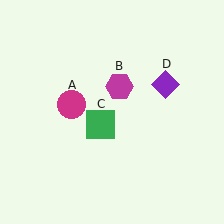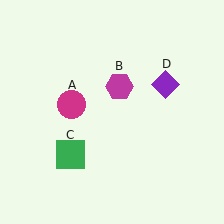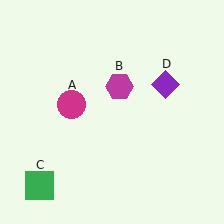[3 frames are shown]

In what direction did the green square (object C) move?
The green square (object C) moved down and to the left.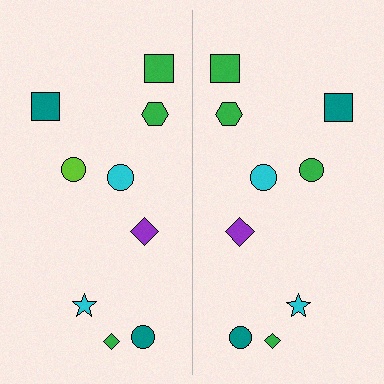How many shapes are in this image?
There are 18 shapes in this image.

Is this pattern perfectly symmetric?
No, the pattern is not perfectly symmetric. The green circle on the right side breaks the symmetry — its mirror counterpart is lime.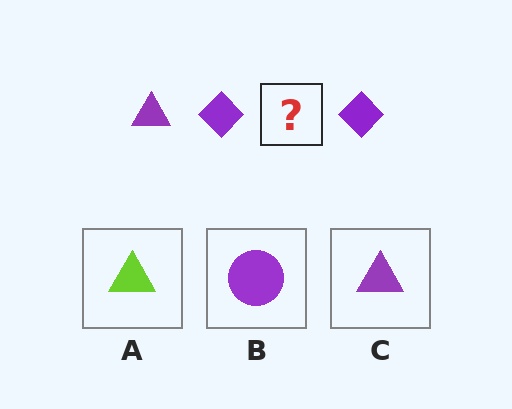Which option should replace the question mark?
Option C.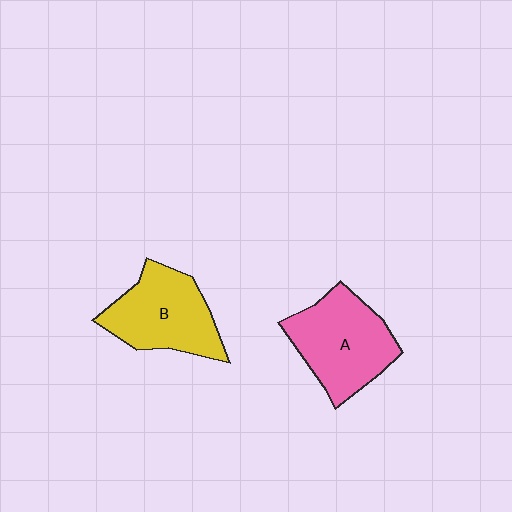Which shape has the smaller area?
Shape B (yellow).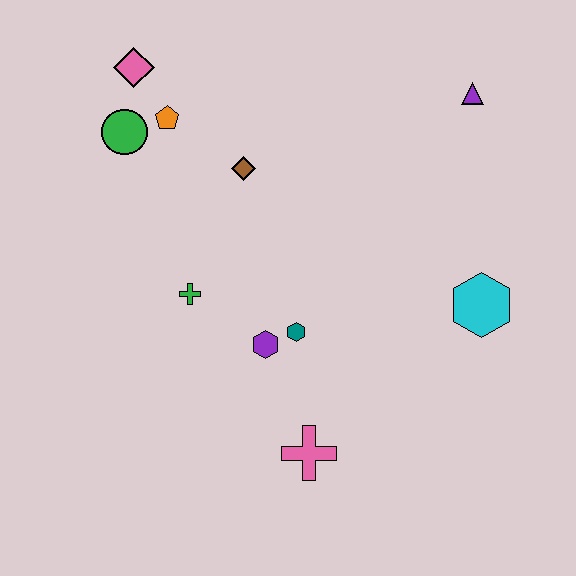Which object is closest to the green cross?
The purple hexagon is closest to the green cross.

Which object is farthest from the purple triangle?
The pink cross is farthest from the purple triangle.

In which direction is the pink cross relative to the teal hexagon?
The pink cross is below the teal hexagon.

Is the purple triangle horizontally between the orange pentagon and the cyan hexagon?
Yes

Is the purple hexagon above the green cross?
No